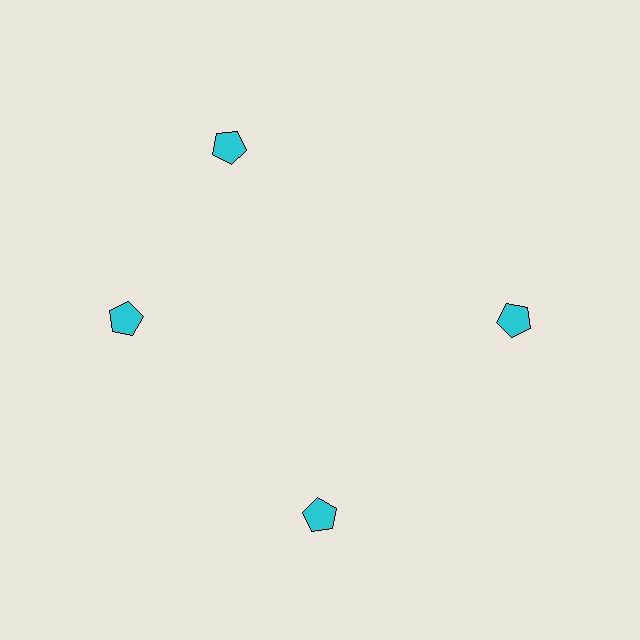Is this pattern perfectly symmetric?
No. The 4 cyan pentagons are arranged in a ring, but one element near the 12 o'clock position is rotated out of alignment along the ring, breaking the 4-fold rotational symmetry.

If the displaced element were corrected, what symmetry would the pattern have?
It would have 4-fold rotational symmetry — the pattern would map onto itself every 90 degrees.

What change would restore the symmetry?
The symmetry would be restored by rotating it back into even spacing with its neighbors so that all 4 pentagons sit at equal angles and equal distance from the center.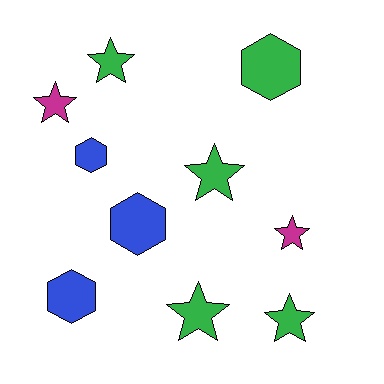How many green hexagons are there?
There is 1 green hexagon.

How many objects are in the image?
There are 10 objects.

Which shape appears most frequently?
Star, with 6 objects.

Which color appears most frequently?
Green, with 5 objects.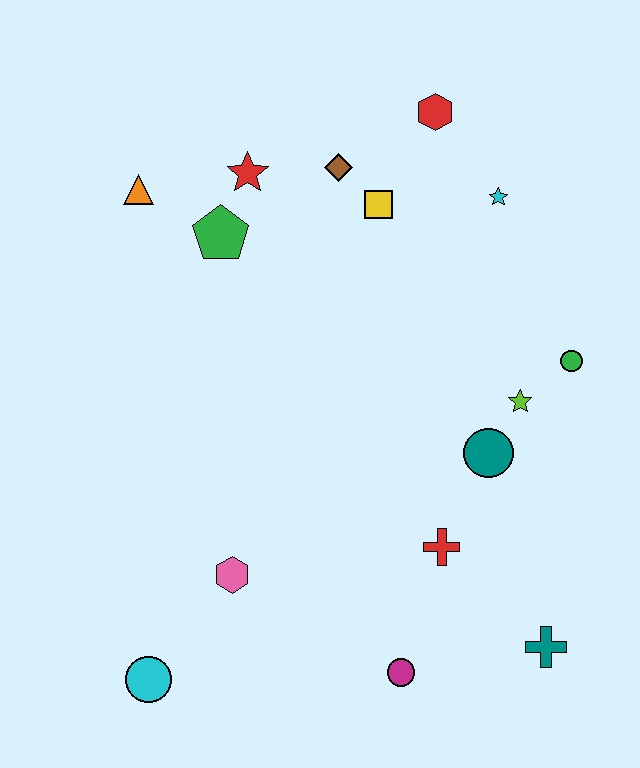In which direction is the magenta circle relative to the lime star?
The magenta circle is below the lime star.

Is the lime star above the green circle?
No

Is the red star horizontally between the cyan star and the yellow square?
No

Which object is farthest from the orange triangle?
The teal cross is farthest from the orange triangle.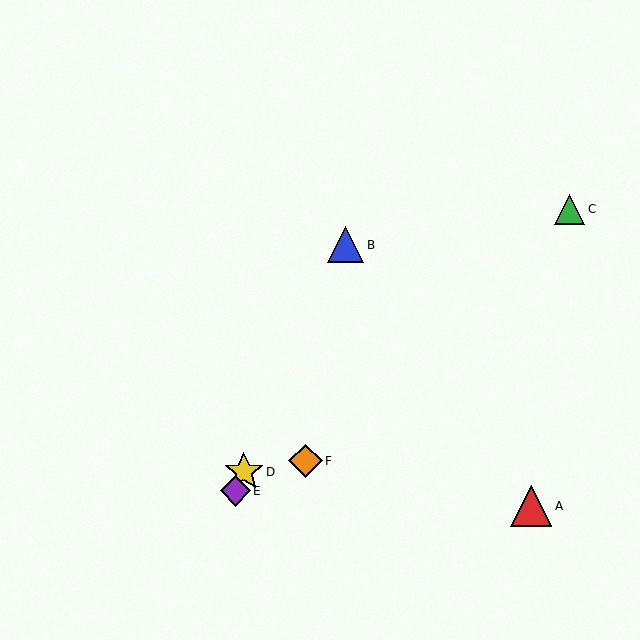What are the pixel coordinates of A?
Object A is at (531, 506).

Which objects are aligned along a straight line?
Objects B, D, E are aligned along a straight line.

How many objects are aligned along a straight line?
3 objects (B, D, E) are aligned along a straight line.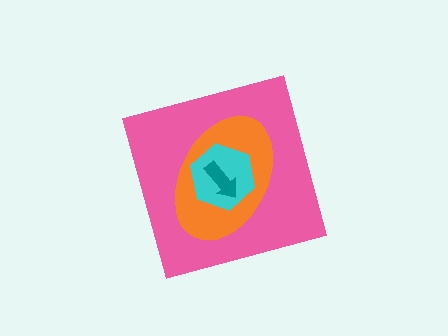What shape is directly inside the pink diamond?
The orange ellipse.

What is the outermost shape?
The pink diamond.